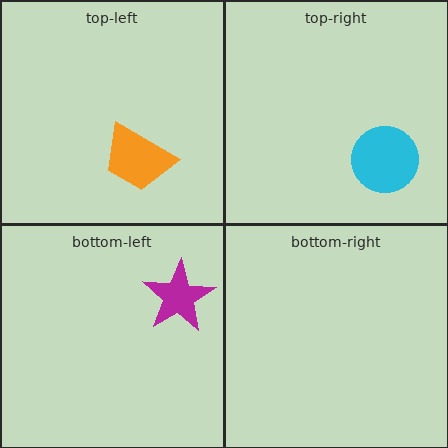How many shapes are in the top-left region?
1.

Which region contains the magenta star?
The bottom-left region.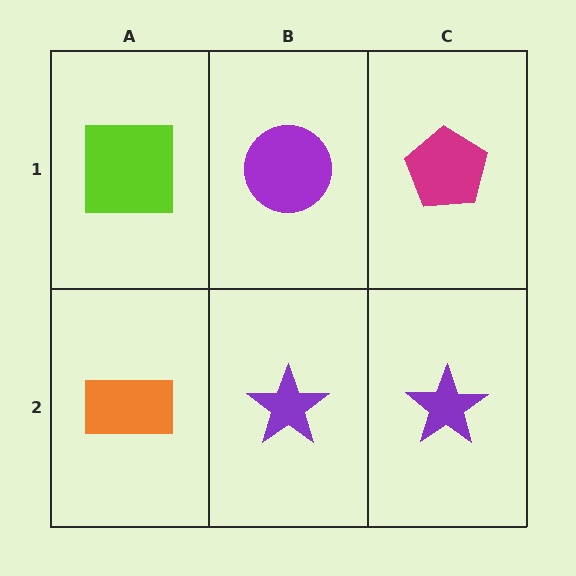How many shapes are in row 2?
3 shapes.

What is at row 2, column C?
A purple star.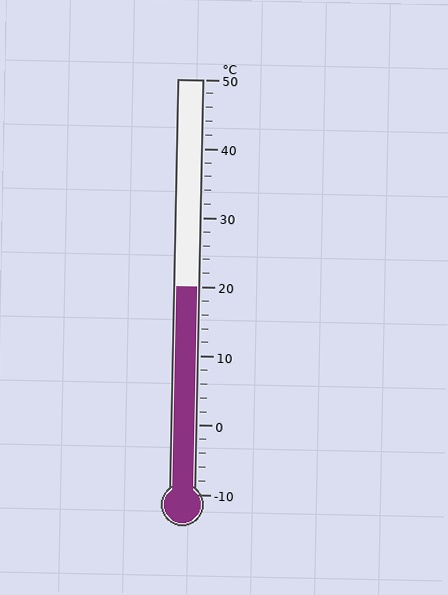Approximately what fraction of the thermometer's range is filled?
The thermometer is filled to approximately 50% of its range.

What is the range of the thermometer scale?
The thermometer scale ranges from -10°C to 50°C.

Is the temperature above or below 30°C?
The temperature is below 30°C.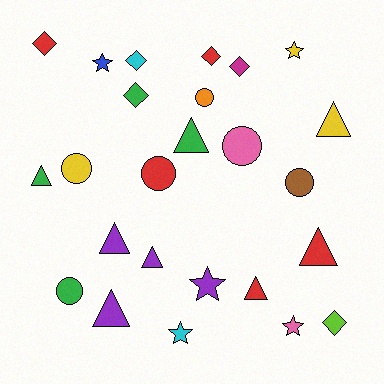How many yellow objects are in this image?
There are 3 yellow objects.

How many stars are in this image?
There are 5 stars.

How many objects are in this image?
There are 25 objects.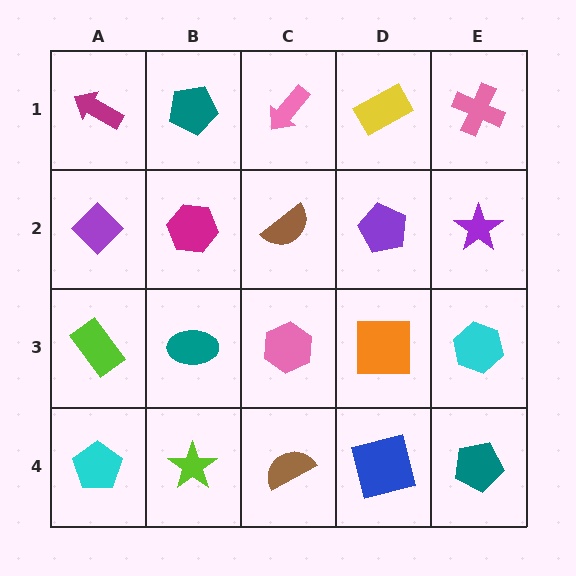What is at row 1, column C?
A pink arrow.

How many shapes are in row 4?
5 shapes.